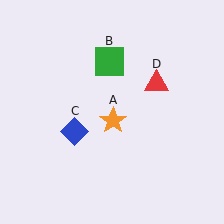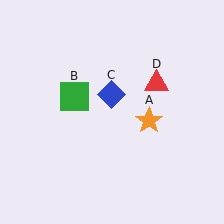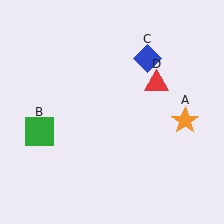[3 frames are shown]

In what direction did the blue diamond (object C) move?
The blue diamond (object C) moved up and to the right.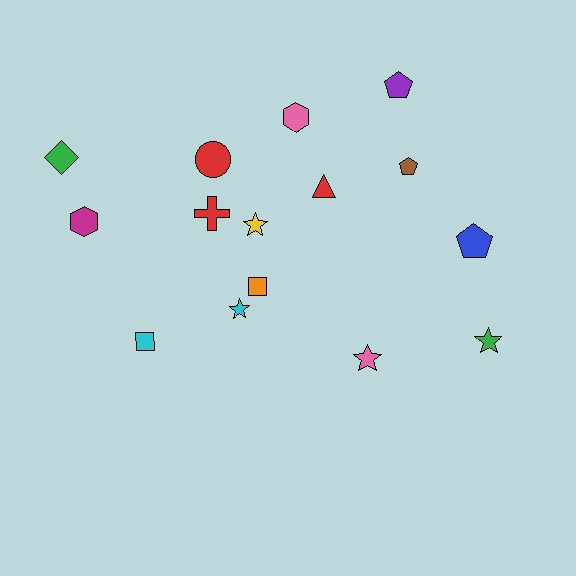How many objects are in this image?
There are 15 objects.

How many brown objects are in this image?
There is 1 brown object.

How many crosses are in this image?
There is 1 cross.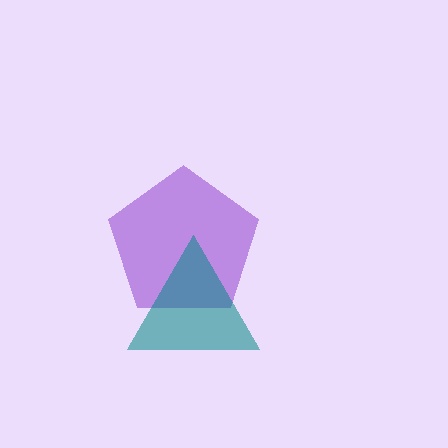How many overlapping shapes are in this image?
There are 2 overlapping shapes in the image.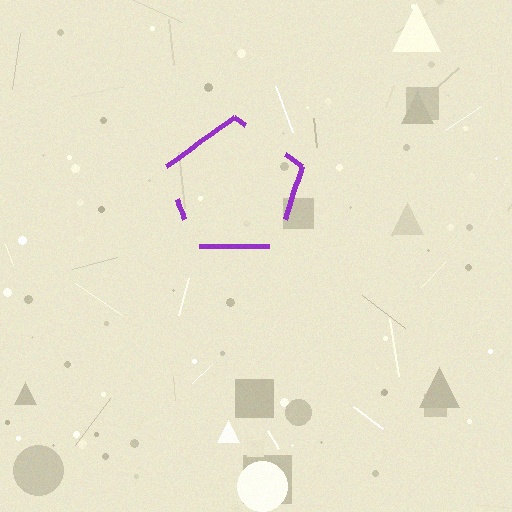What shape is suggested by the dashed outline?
The dashed outline suggests a pentagon.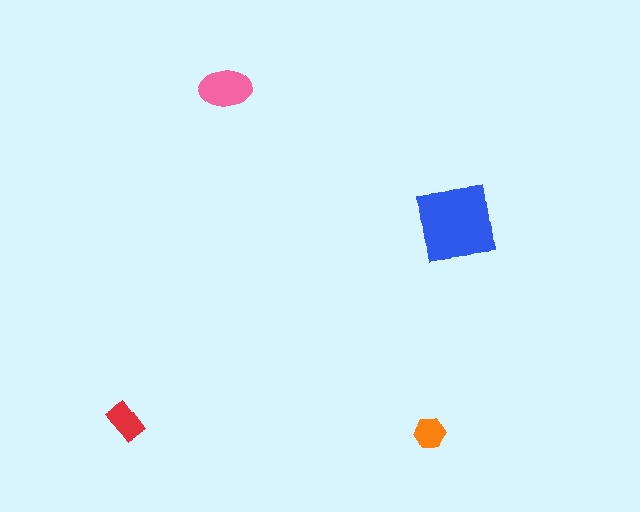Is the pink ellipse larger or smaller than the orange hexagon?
Larger.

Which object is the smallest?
The orange hexagon.